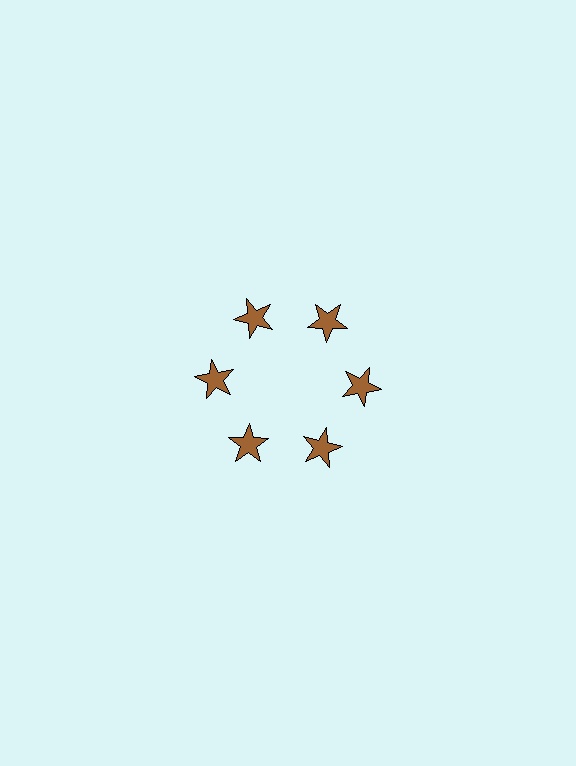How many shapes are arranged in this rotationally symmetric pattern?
There are 6 shapes, arranged in 6 groups of 1.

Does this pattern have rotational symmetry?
Yes, this pattern has 6-fold rotational symmetry. It looks the same after rotating 60 degrees around the center.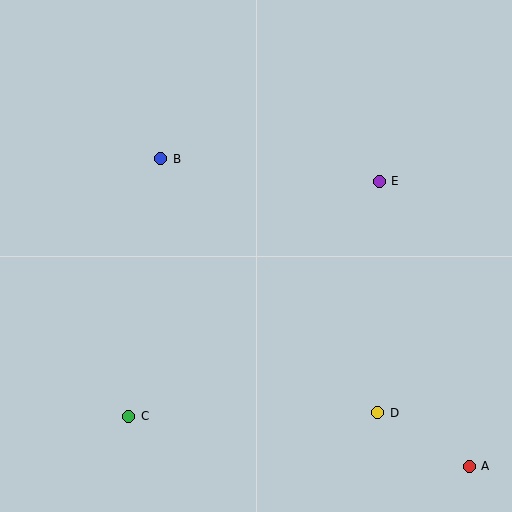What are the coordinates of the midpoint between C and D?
The midpoint between C and D is at (253, 414).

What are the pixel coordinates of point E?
Point E is at (379, 181).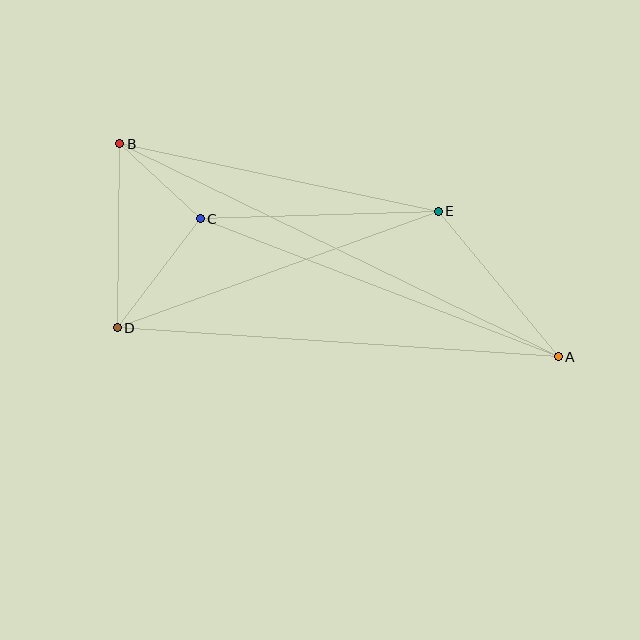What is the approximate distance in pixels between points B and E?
The distance between B and E is approximately 326 pixels.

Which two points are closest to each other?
Points B and C are closest to each other.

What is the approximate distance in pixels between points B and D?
The distance between B and D is approximately 184 pixels.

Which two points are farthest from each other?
Points A and B are farthest from each other.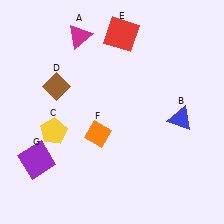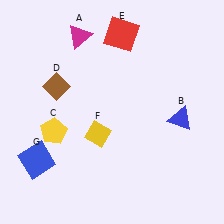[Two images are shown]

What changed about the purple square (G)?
In Image 1, G is purple. In Image 2, it changed to blue.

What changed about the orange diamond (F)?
In Image 1, F is orange. In Image 2, it changed to yellow.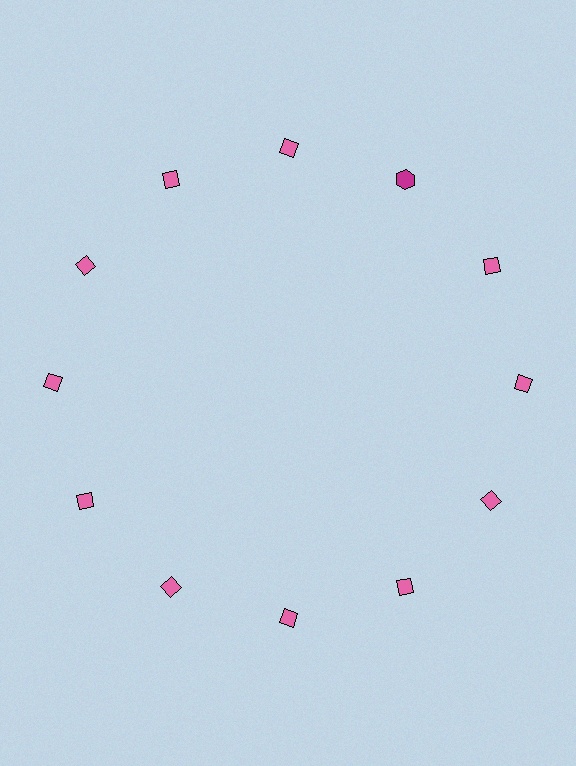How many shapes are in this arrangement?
There are 12 shapes arranged in a ring pattern.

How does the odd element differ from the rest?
It differs in both color (magenta instead of pink) and shape (hexagon instead of diamond).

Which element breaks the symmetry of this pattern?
The magenta hexagon at roughly the 1 o'clock position breaks the symmetry. All other shapes are pink diamonds.